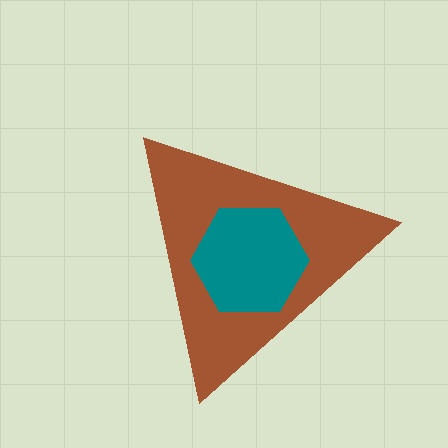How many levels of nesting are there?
2.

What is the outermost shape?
The brown triangle.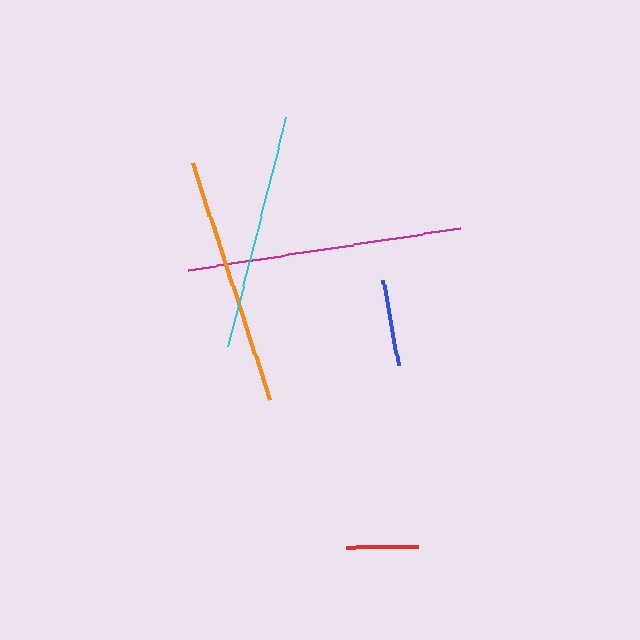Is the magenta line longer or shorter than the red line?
The magenta line is longer than the red line.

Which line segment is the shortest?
The red line is the shortest at approximately 72 pixels.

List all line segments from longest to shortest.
From longest to shortest: magenta, orange, cyan, blue, red.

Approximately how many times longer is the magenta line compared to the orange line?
The magenta line is approximately 1.1 times the length of the orange line.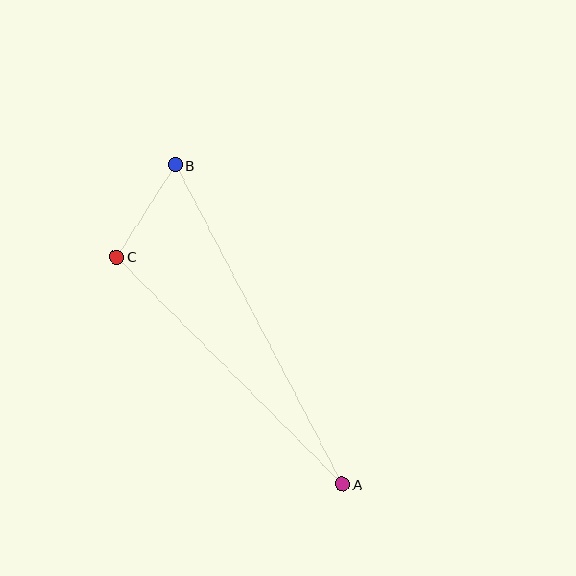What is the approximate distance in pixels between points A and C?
The distance between A and C is approximately 320 pixels.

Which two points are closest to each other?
Points B and C are closest to each other.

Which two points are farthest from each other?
Points A and B are farthest from each other.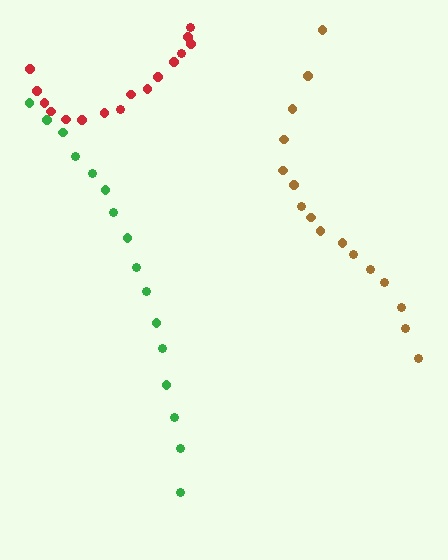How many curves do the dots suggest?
There are 3 distinct paths.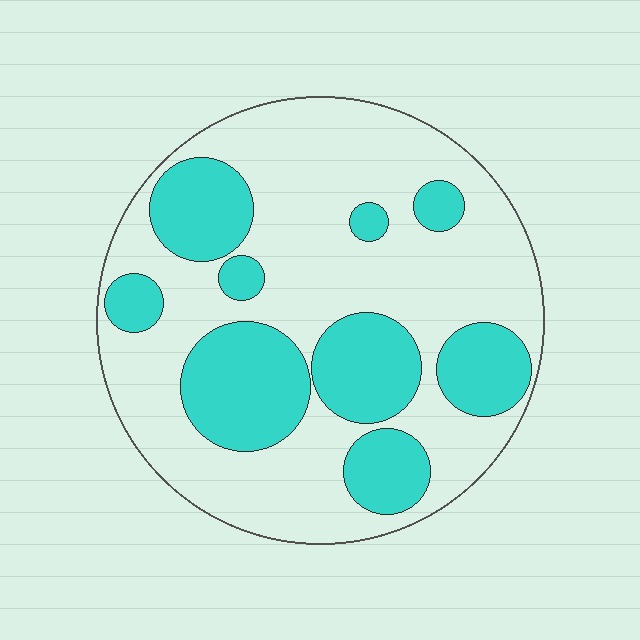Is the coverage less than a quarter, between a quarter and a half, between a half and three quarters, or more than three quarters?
Between a quarter and a half.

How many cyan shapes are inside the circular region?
9.